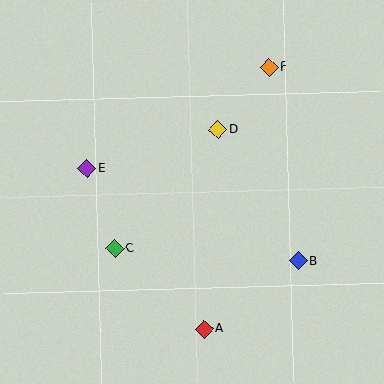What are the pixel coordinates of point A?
Point A is at (204, 329).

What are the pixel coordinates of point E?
Point E is at (87, 169).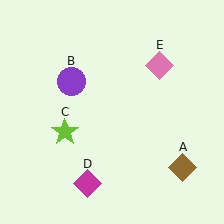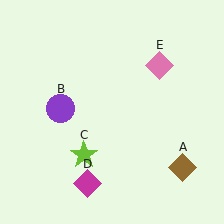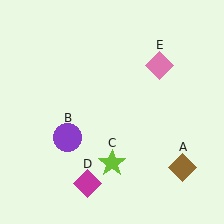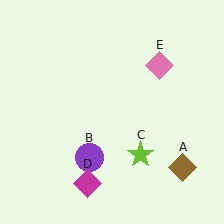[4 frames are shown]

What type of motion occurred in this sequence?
The purple circle (object B), lime star (object C) rotated counterclockwise around the center of the scene.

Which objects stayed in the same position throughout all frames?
Brown diamond (object A) and magenta diamond (object D) and pink diamond (object E) remained stationary.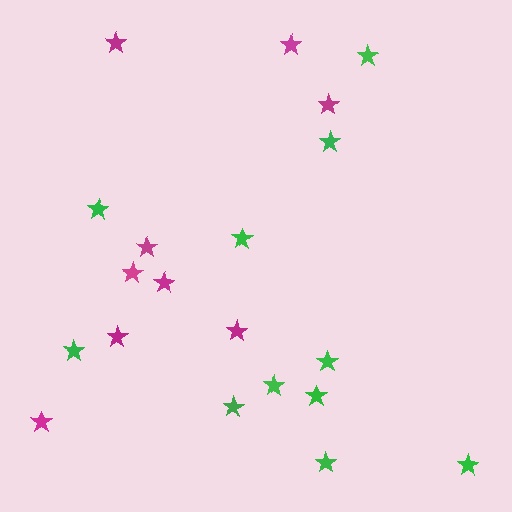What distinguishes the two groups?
There are 2 groups: one group of magenta stars (9) and one group of green stars (11).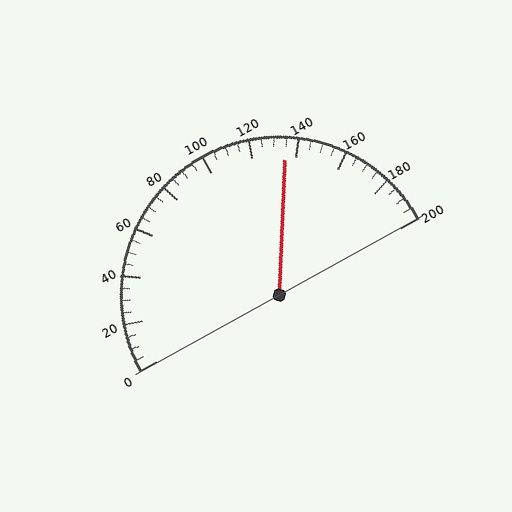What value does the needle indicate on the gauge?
The needle indicates approximately 135.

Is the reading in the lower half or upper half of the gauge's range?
The reading is in the upper half of the range (0 to 200).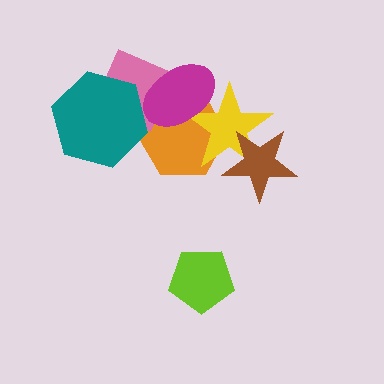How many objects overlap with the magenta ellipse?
3 objects overlap with the magenta ellipse.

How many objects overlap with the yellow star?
3 objects overlap with the yellow star.